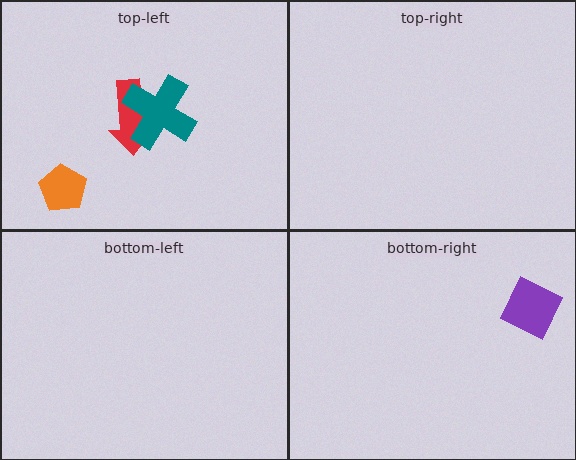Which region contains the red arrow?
The top-left region.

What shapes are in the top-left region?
The red arrow, the teal cross, the orange pentagon.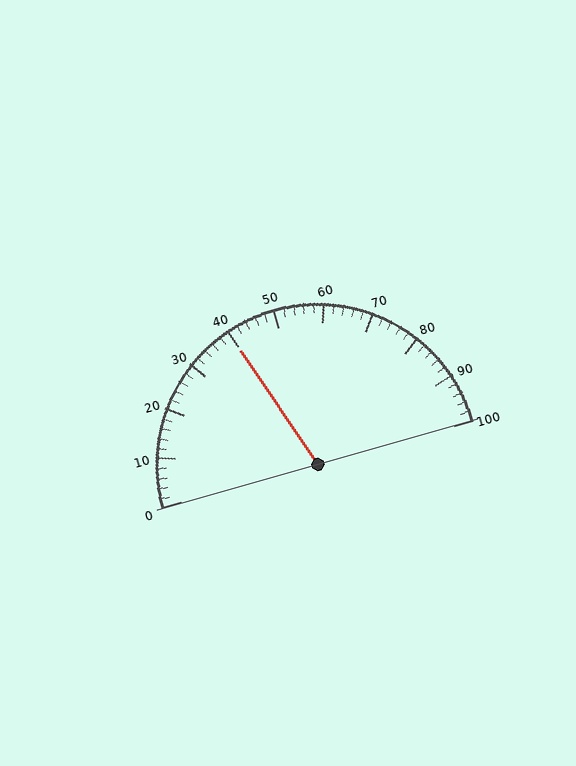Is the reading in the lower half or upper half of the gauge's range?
The reading is in the lower half of the range (0 to 100).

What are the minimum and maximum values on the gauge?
The gauge ranges from 0 to 100.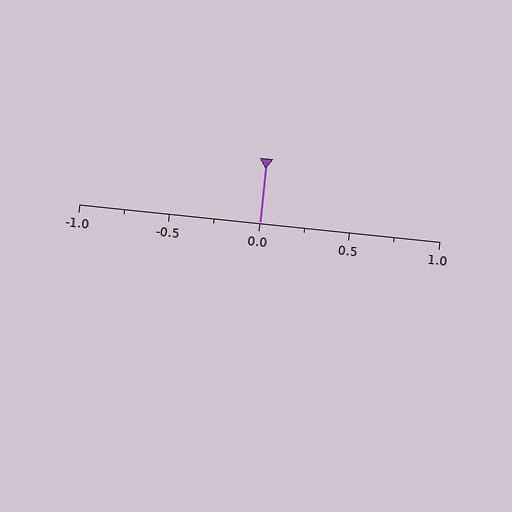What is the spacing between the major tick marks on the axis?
The major ticks are spaced 0.5 apart.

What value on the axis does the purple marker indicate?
The marker indicates approximately 0.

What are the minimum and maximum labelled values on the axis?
The axis runs from -1.0 to 1.0.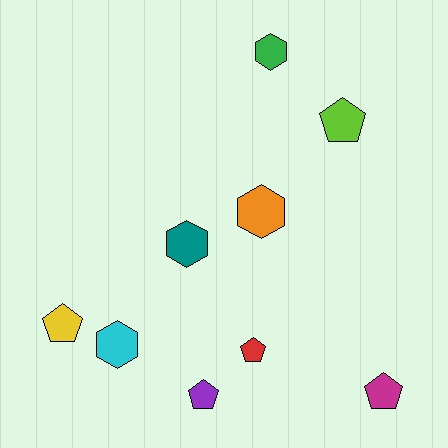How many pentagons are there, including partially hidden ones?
There are 5 pentagons.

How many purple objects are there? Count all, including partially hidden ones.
There is 1 purple object.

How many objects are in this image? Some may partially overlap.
There are 9 objects.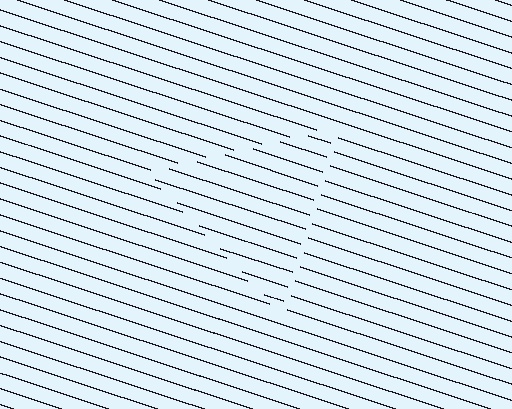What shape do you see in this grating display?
An illusory triangle. The interior of the shape contains the same grating, shifted by half a period — the contour is defined by the phase discontinuity where line-ends from the inner and outer gratings abut.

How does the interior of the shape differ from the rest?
The interior of the shape contains the same grating, shifted by half a period — the contour is defined by the phase discontinuity where line-ends from the inner and outer gratings abut.